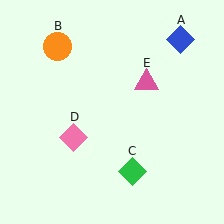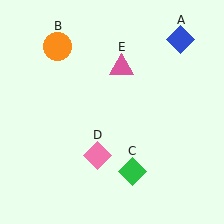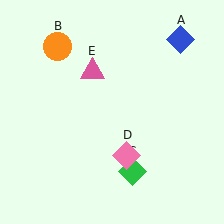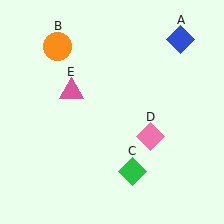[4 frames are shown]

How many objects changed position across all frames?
2 objects changed position: pink diamond (object D), pink triangle (object E).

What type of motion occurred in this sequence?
The pink diamond (object D), pink triangle (object E) rotated counterclockwise around the center of the scene.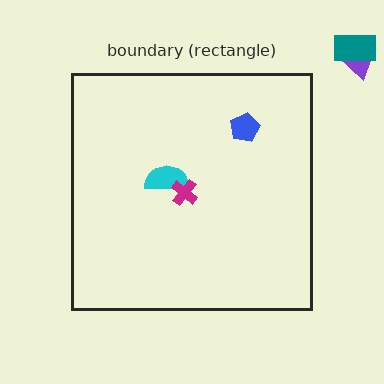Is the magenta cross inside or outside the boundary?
Inside.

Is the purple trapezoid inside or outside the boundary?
Outside.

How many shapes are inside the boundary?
3 inside, 2 outside.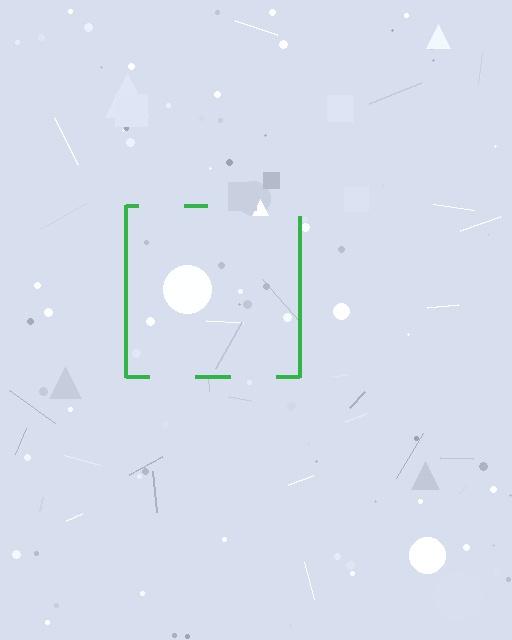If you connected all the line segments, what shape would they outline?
They would outline a square.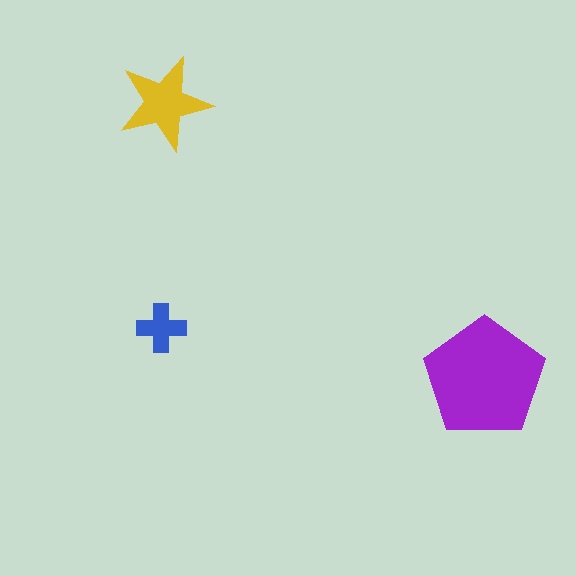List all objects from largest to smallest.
The purple pentagon, the yellow star, the blue cross.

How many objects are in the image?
There are 3 objects in the image.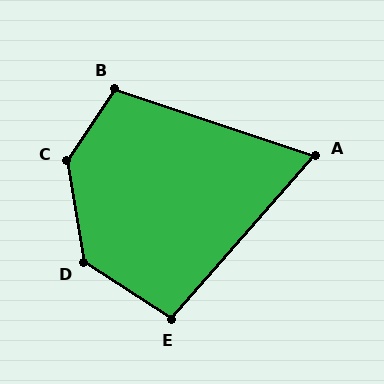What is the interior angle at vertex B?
Approximately 105 degrees (obtuse).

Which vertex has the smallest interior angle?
A, at approximately 67 degrees.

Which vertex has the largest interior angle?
C, at approximately 137 degrees.